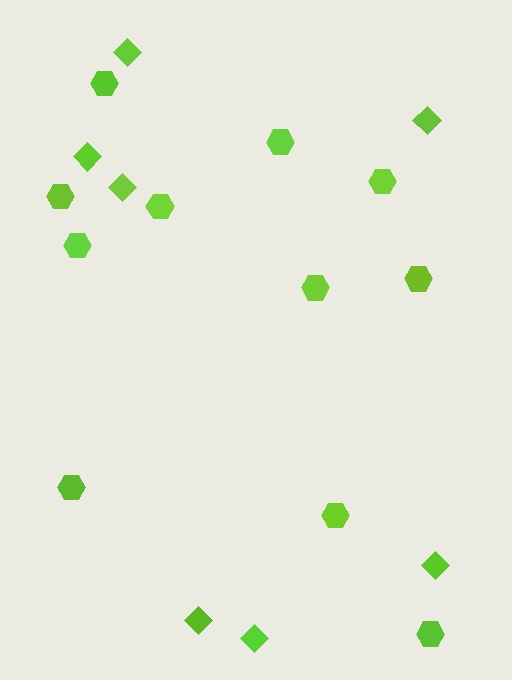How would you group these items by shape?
There are 2 groups: one group of hexagons (11) and one group of diamonds (7).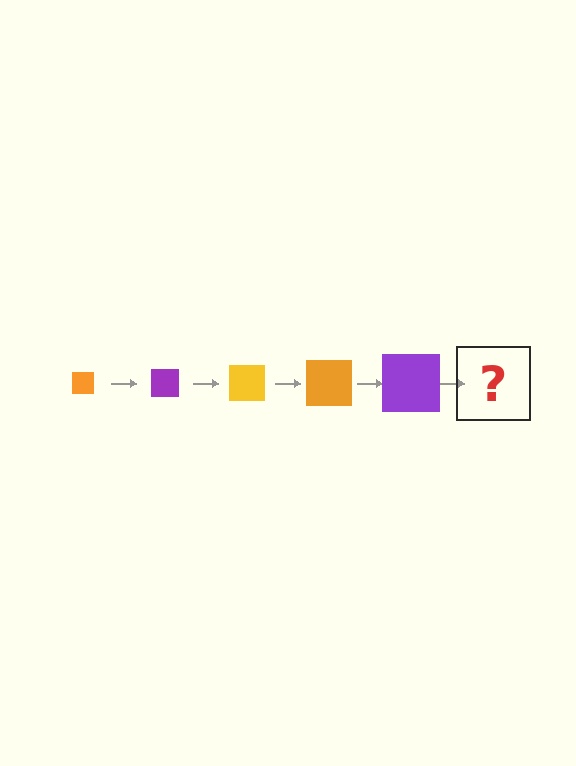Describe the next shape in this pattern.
It should be a yellow square, larger than the previous one.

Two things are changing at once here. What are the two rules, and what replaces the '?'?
The two rules are that the square grows larger each step and the color cycles through orange, purple, and yellow. The '?' should be a yellow square, larger than the previous one.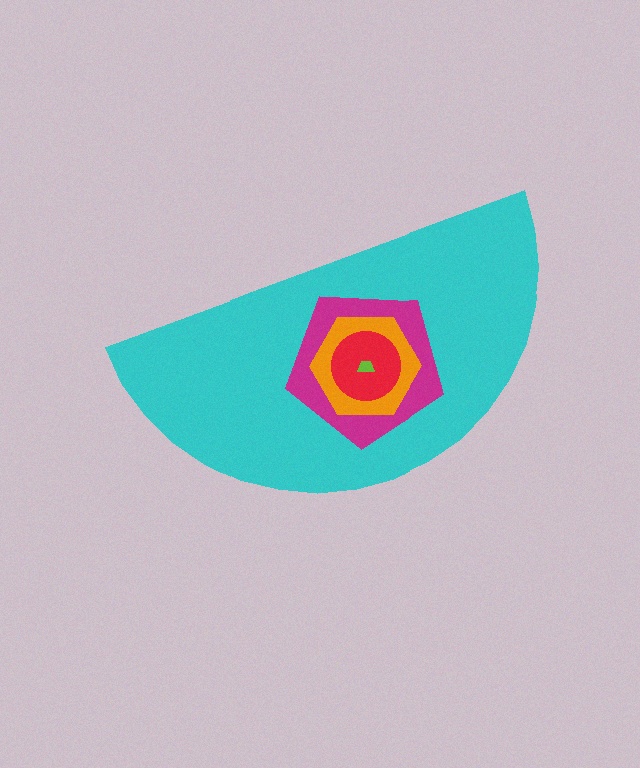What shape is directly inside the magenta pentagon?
The orange hexagon.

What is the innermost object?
The lime trapezoid.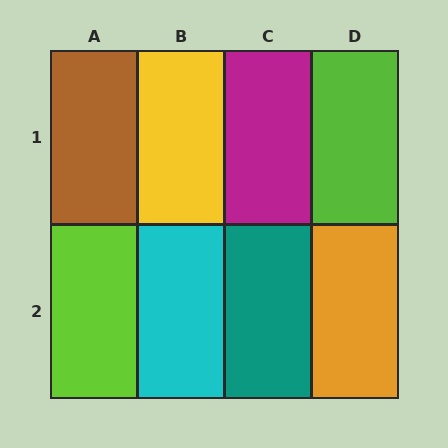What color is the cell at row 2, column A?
Lime.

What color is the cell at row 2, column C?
Teal.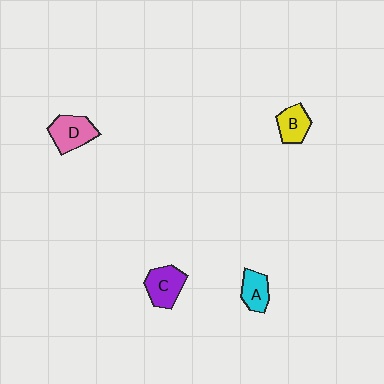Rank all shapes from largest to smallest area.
From largest to smallest: D (pink), C (purple), B (yellow), A (cyan).